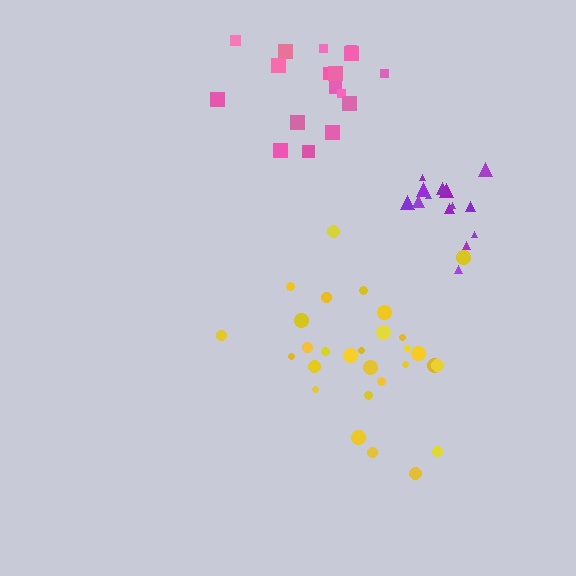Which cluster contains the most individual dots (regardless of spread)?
Yellow (29).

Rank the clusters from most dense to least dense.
purple, yellow, pink.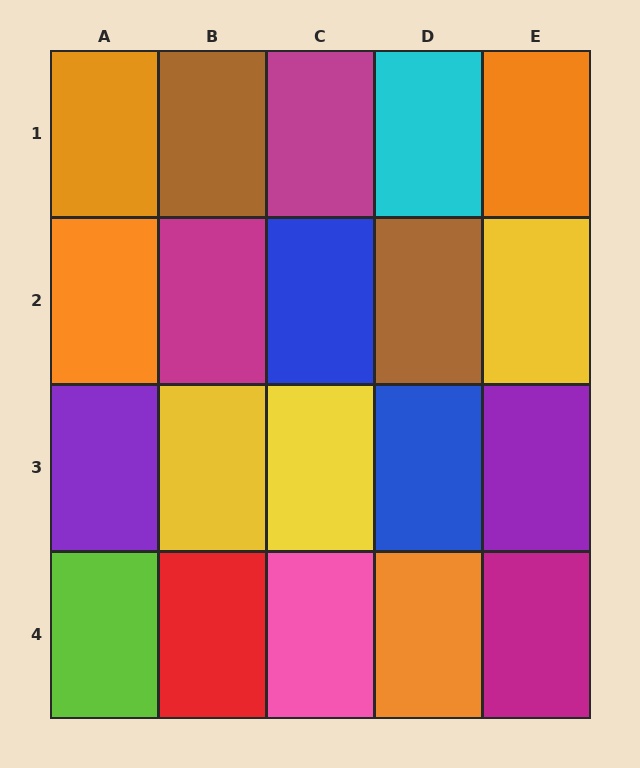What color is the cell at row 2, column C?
Blue.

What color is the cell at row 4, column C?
Pink.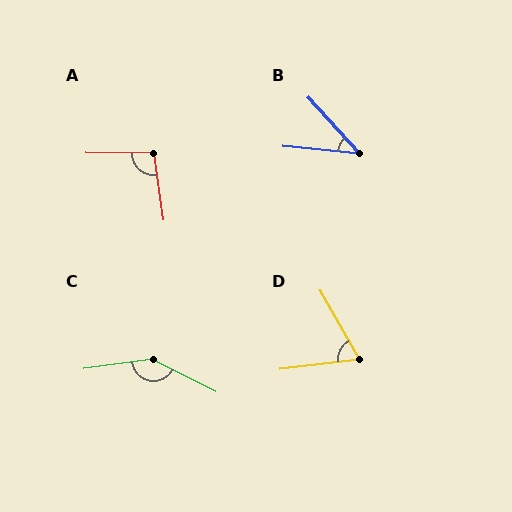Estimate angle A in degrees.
Approximately 99 degrees.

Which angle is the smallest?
B, at approximately 42 degrees.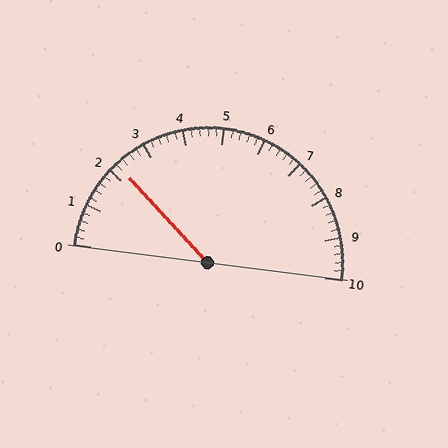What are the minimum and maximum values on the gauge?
The gauge ranges from 0 to 10.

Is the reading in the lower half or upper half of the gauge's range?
The reading is in the lower half of the range (0 to 10).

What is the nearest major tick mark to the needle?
The nearest major tick mark is 2.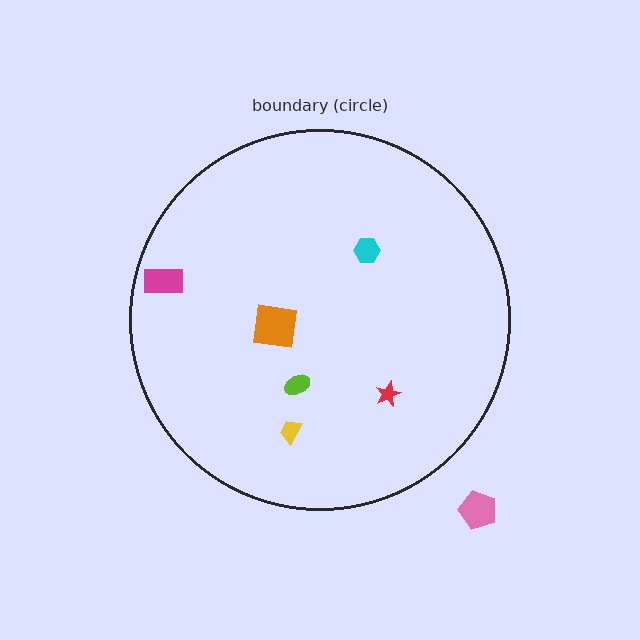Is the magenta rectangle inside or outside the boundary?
Inside.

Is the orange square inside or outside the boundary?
Inside.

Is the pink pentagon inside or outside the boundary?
Outside.